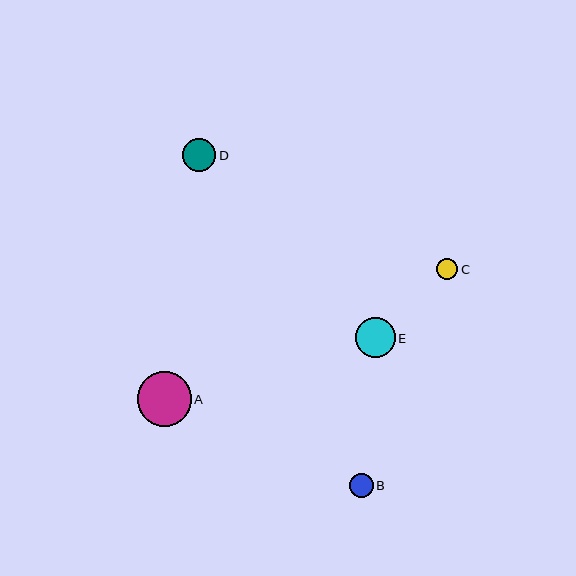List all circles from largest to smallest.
From largest to smallest: A, E, D, B, C.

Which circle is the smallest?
Circle C is the smallest with a size of approximately 21 pixels.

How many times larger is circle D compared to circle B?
Circle D is approximately 1.4 times the size of circle B.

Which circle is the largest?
Circle A is the largest with a size of approximately 54 pixels.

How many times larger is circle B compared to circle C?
Circle B is approximately 1.1 times the size of circle C.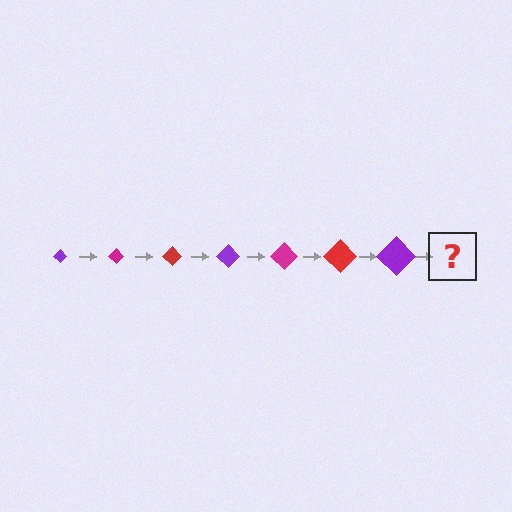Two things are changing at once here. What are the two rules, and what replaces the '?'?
The two rules are that the diamond grows larger each step and the color cycles through purple, magenta, and red. The '?' should be a magenta diamond, larger than the previous one.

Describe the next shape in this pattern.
It should be a magenta diamond, larger than the previous one.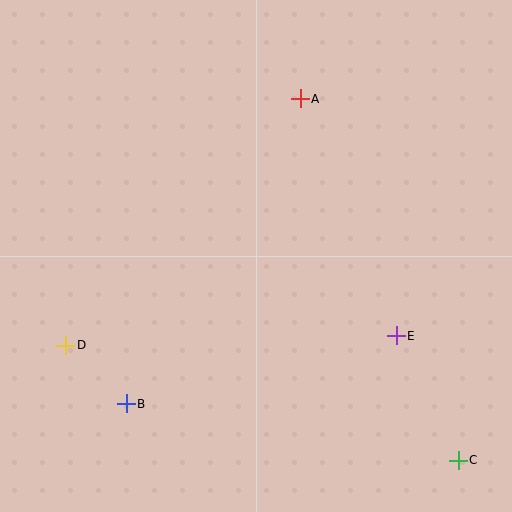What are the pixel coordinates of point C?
Point C is at (458, 460).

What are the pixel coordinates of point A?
Point A is at (300, 99).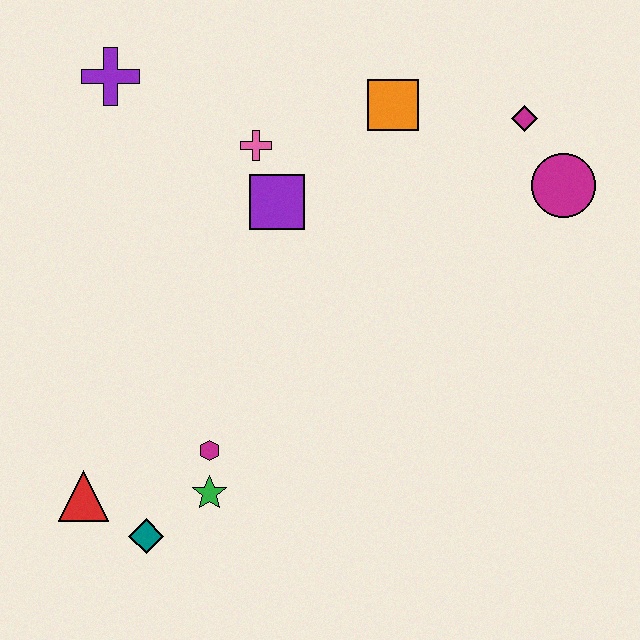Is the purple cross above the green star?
Yes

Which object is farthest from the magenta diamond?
The red triangle is farthest from the magenta diamond.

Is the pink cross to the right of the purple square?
No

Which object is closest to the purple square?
The pink cross is closest to the purple square.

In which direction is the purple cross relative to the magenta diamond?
The purple cross is to the left of the magenta diamond.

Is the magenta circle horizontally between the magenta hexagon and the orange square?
No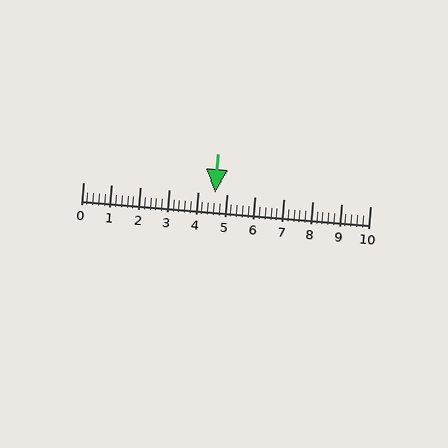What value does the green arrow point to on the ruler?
The green arrow points to approximately 4.6.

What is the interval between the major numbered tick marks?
The major tick marks are spaced 1 units apart.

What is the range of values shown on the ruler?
The ruler shows values from 0 to 10.